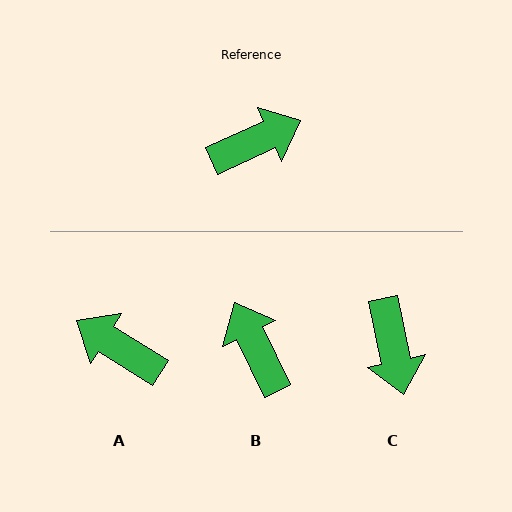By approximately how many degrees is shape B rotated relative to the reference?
Approximately 92 degrees counter-clockwise.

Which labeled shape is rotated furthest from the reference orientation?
A, about 124 degrees away.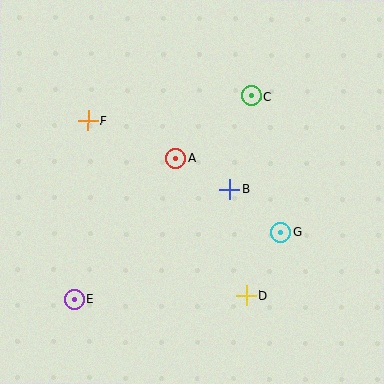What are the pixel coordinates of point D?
Point D is at (247, 295).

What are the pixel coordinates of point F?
Point F is at (88, 121).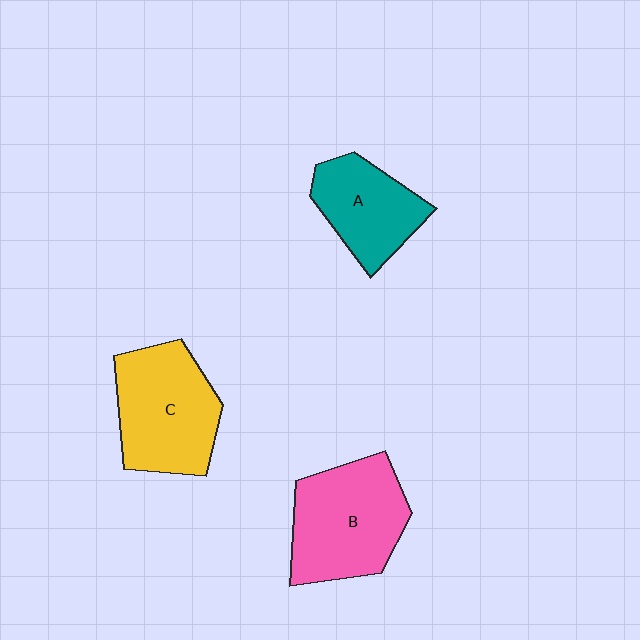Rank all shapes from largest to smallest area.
From largest to smallest: B (pink), C (yellow), A (teal).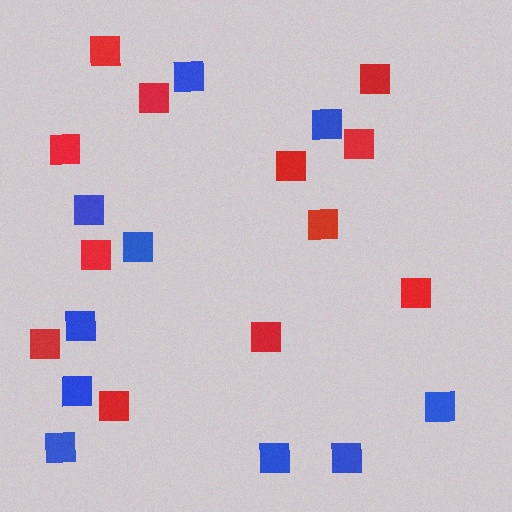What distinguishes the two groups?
There are 2 groups: one group of blue squares (10) and one group of red squares (12).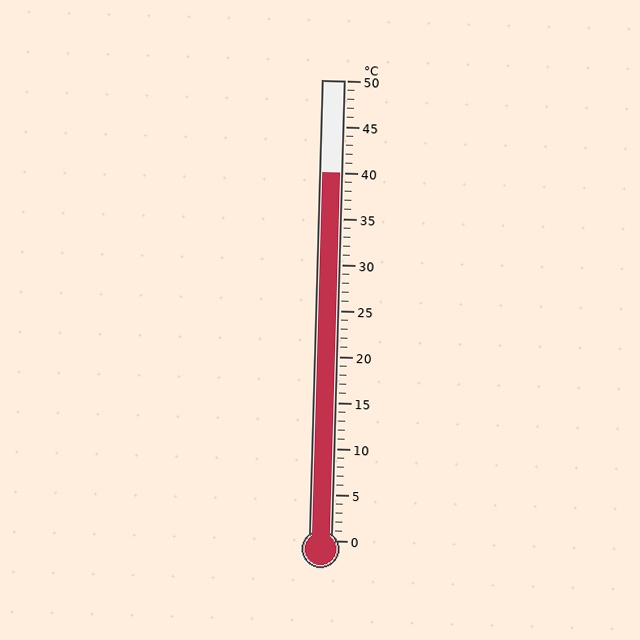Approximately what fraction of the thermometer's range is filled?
The thermometer is filled to approximately 80% of its range.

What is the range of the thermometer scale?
The thermometer scale ranges from 0°C to 50°C.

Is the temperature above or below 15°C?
The temperature is above 15°C.